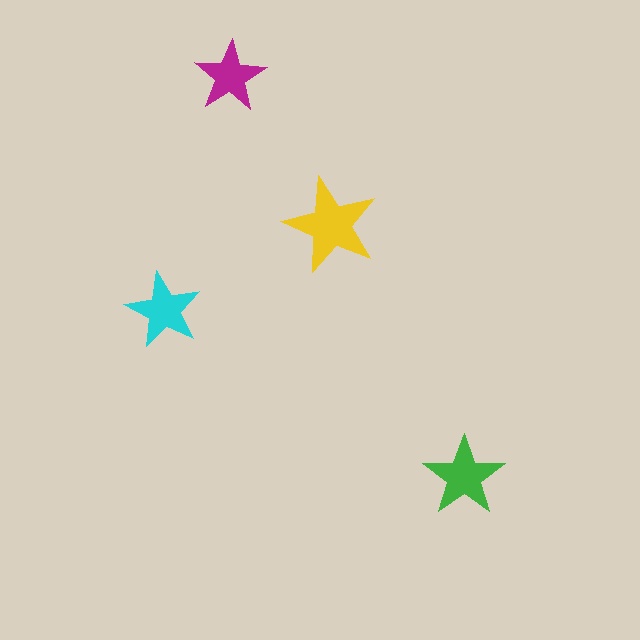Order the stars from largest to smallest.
the yellow one, the green one, the cyan one, the magenta one.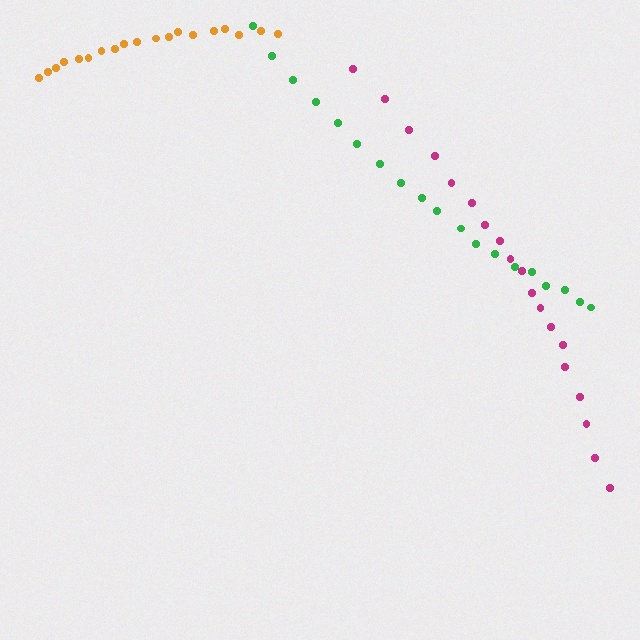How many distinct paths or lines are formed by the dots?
There are 3 distinct paths.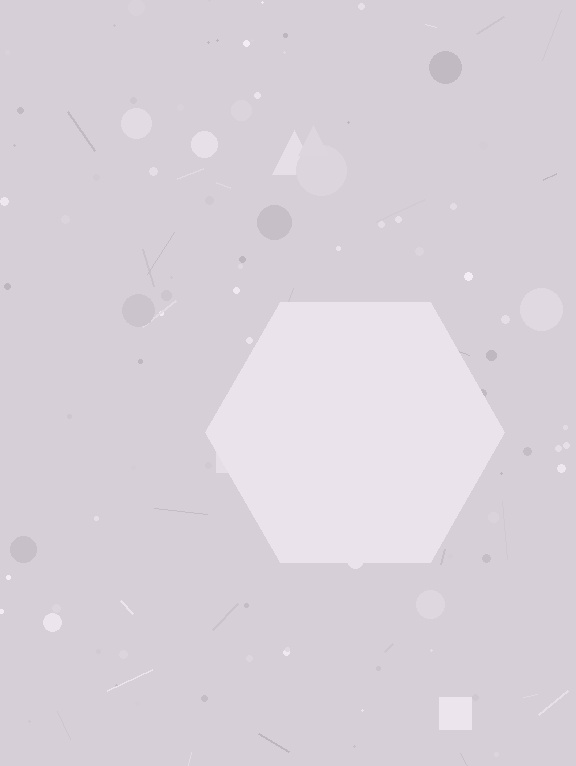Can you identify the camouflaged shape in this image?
The camouflaged shape is a hexagon.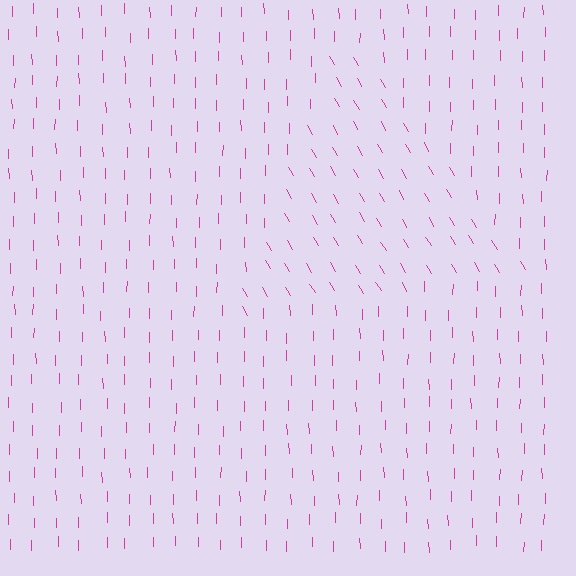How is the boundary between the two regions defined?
The boundary is defined purely by a change in line orientation (approximately 31 degrees difference). All lines are the same color and thickness.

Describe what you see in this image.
The image is filled with small magenta line segments. A triangle region in the image has lines oriented differently from the surrounding lines, creating a visible texture boundary.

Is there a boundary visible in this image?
Yes, there is a texture boundary formed by a change in line orientation.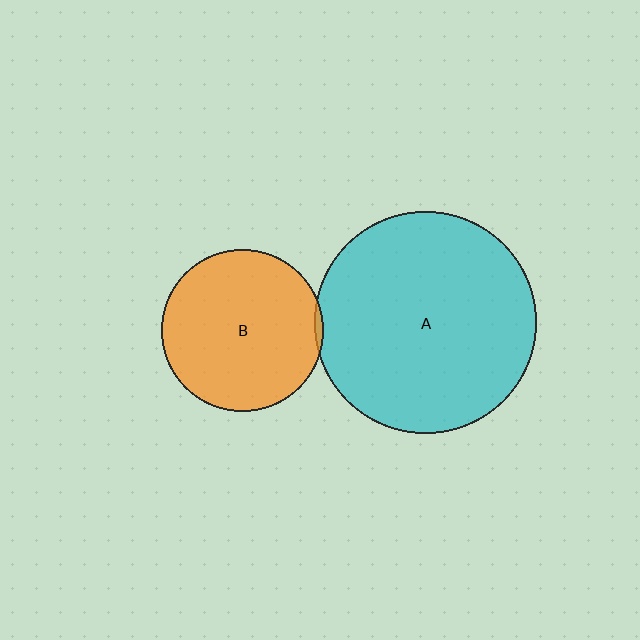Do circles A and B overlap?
Yes.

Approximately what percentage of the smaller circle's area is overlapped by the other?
Approximately 5%.